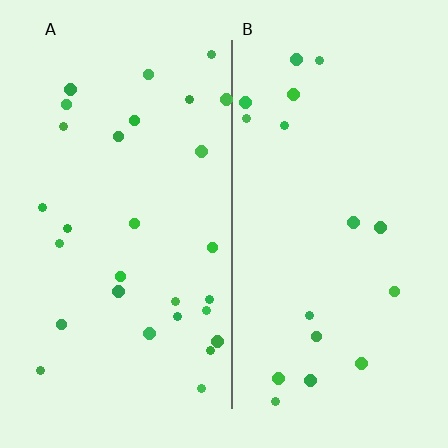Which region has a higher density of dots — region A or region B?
A (the left).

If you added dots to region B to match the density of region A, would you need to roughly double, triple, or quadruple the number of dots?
Approximately double.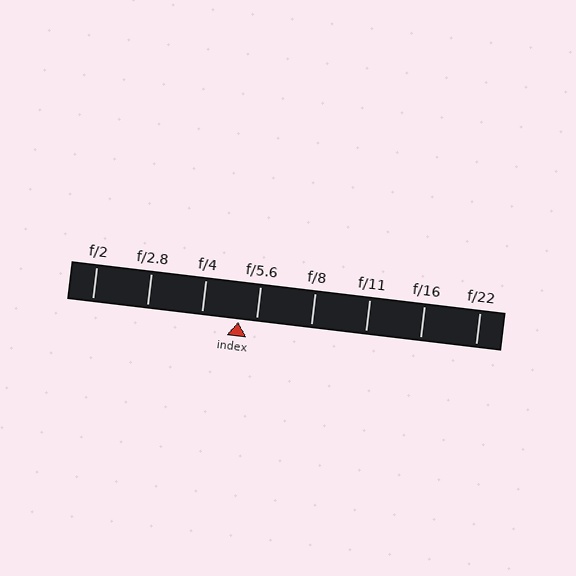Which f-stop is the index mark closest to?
The index mark is closest to f/5.6.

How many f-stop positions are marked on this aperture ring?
There are 8 f-stop positions marked.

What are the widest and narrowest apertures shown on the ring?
The widest aperture shown is f/2 and the narrowest is f/22.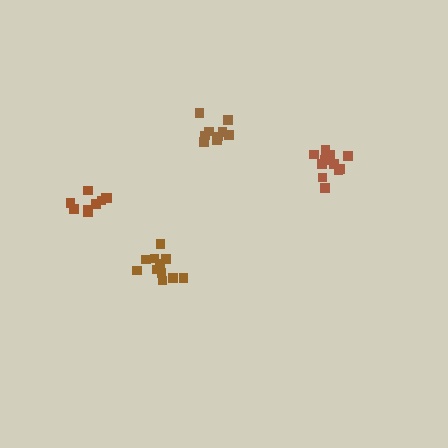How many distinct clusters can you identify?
There are 4 distinct clusters.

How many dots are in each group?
Group 1: 9 dots, Group 2: 9 dots, Group 3: 11 dots, Group 4: 11 dots (40 total).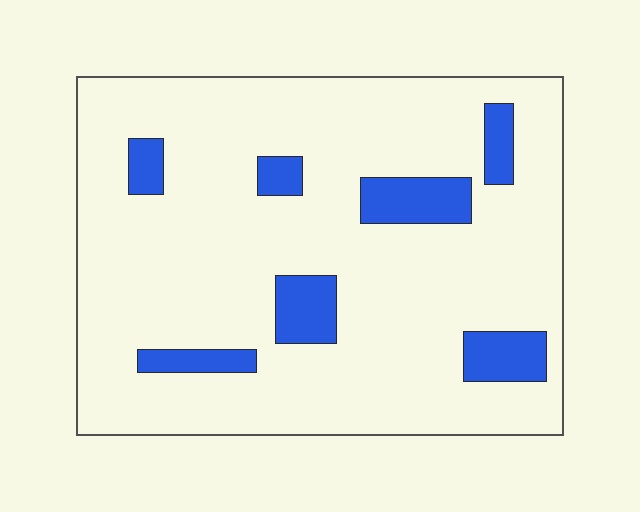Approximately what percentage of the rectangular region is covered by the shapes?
Approximately 15%.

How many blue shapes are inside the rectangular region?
7.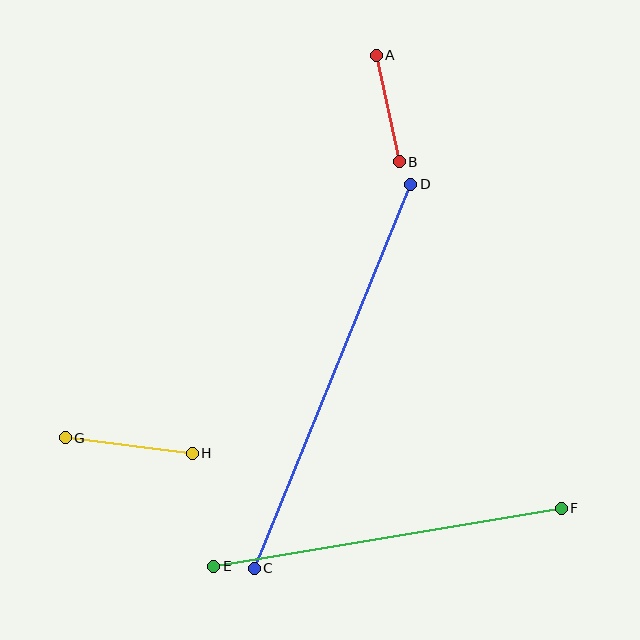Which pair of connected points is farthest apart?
Points C and D are farthest apart.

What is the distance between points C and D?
The distance is approximately 415 pixels.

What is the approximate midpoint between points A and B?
The midpoint is at approximately (388, 108) pixels.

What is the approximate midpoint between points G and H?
The midpoint is at approximately (129, 446) pixels.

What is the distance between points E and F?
The distance is approximately 353 pixels.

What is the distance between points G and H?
The distance is approximately 128 pixels.